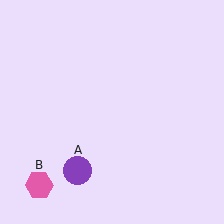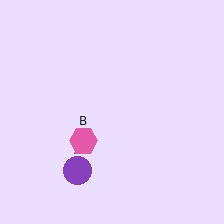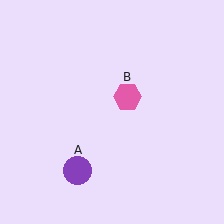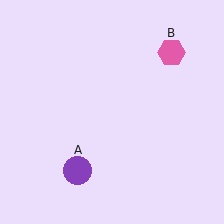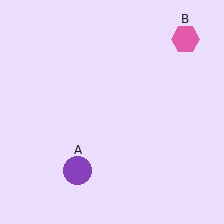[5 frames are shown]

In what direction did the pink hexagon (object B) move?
The pink hexagon (object B) moved up and to the right.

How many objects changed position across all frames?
1 object changed position: pink hexagon (object B).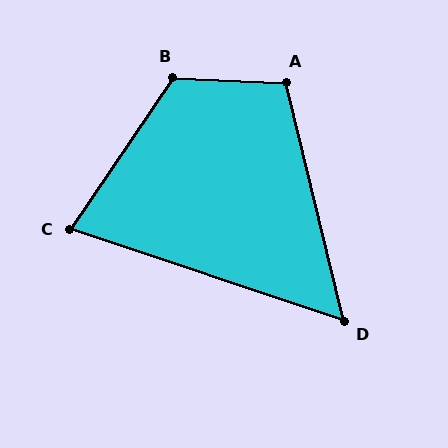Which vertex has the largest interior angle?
B, at approximately 122 degrees.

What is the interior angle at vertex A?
Approximately 106 degrees (obtuse).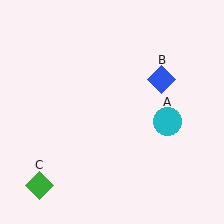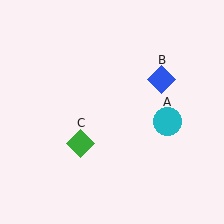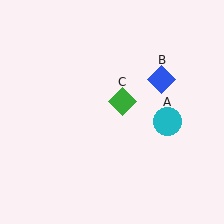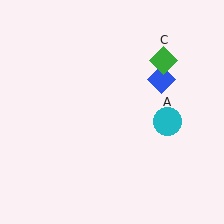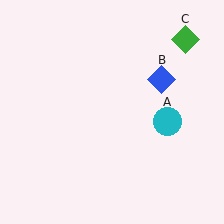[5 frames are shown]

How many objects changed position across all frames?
1 object changed position: green diamond (object C).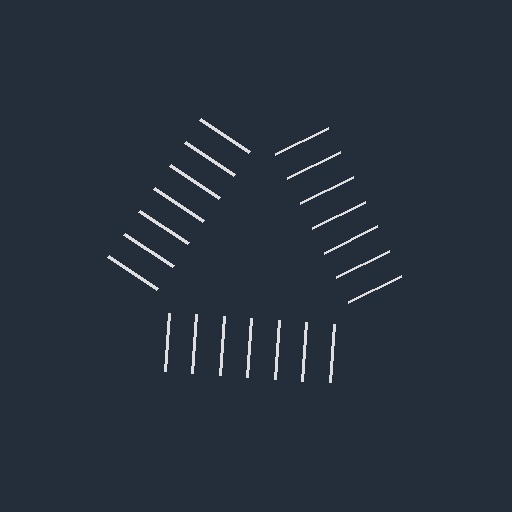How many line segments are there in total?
21 — 7 along each of the 3 edges.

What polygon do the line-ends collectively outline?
An illusory triangle — the line segments terminate on its edges but no continuous stroke is drawn.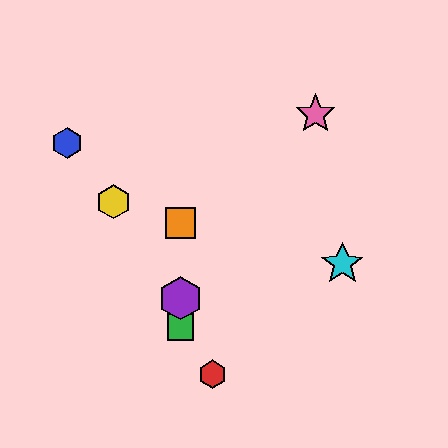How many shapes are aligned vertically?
3 shapes (the green square, the purple hexagon, the orange square) are aligned vertically.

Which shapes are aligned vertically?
The green square, the purple hexagon, the orange square are aligned vertically.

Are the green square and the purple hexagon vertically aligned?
Yes, both are at x≈180.